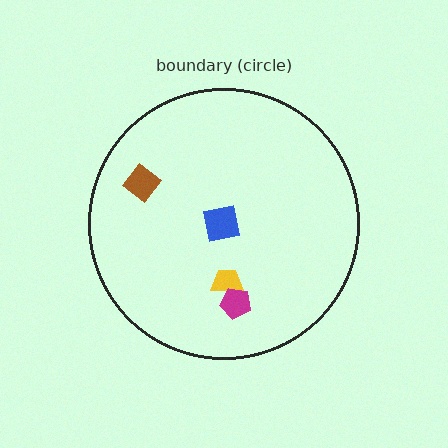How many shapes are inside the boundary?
4 inside, 0 outside.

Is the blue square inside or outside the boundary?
Inside.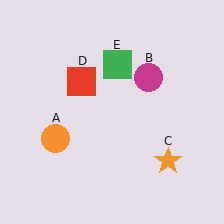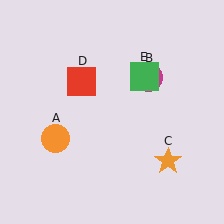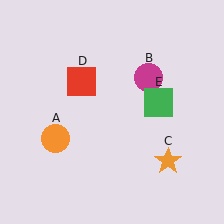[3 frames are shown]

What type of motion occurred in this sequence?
The green square (object E) rotated clockwise around the center of the scene.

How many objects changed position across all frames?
1 object changed position: green square (object E).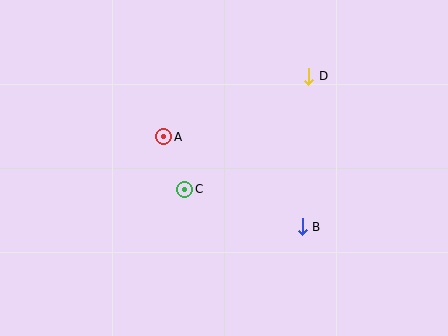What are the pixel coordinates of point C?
Point C is at (185, 189).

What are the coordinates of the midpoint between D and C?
The midpoint between D and C is at (247, 133).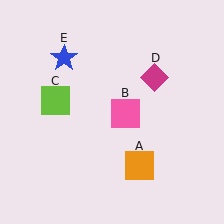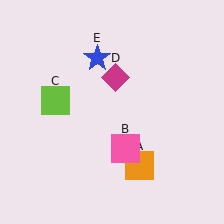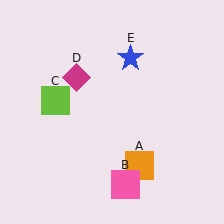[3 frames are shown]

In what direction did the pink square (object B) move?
The pink square (object B) moved down.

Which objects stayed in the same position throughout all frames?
Orange square (object A) and lime square (object C) remained stationary.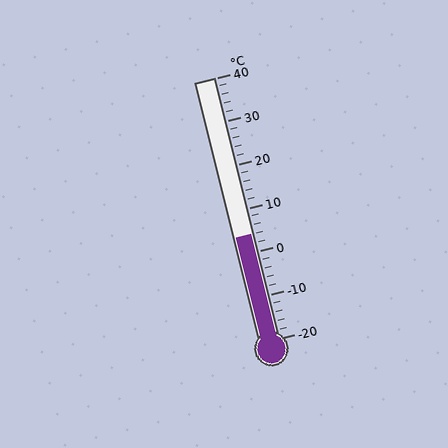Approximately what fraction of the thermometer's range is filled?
The thermometer is filled to approximately 40% of its range.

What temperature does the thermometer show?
The thermometer shows approximately 4°C.